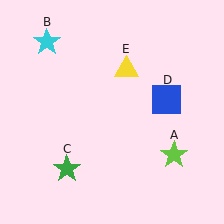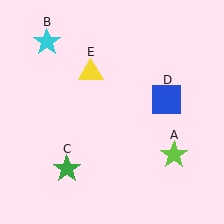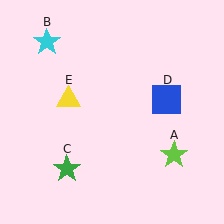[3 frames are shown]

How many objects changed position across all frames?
1 object changed position: yellow triangle (object E).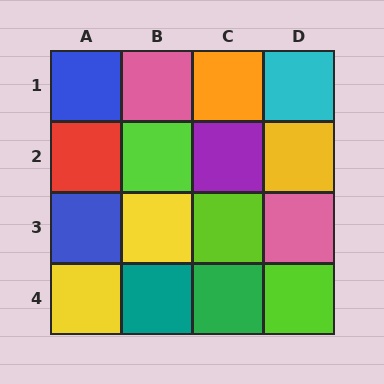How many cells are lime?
3 cells are lime.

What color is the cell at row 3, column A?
Blue.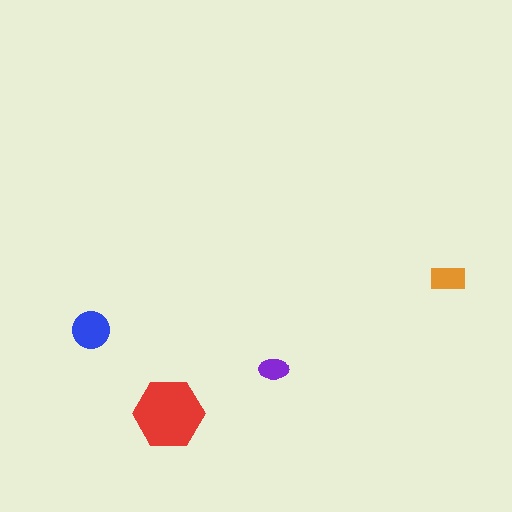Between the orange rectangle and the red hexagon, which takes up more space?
The red hexagon.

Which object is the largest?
The red hexagon.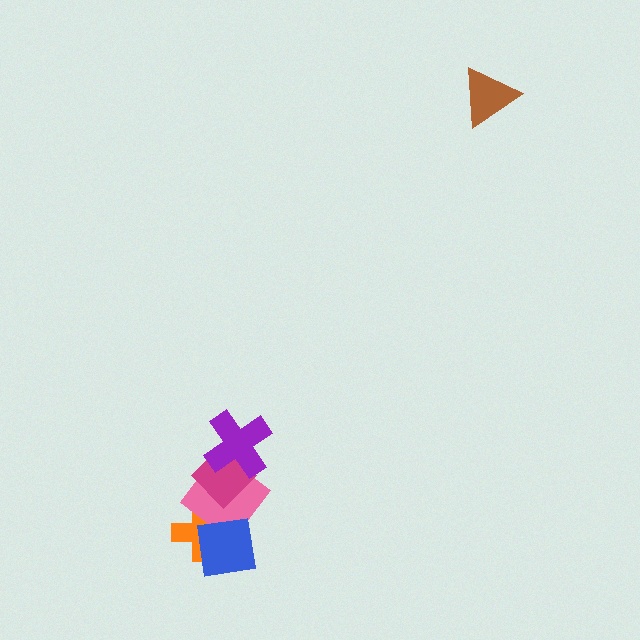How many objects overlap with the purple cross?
2 objects overlap with the purple cross.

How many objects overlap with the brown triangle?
0 objects overlap with the brown triangle.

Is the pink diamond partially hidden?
Yes, it is partially covered by another shape.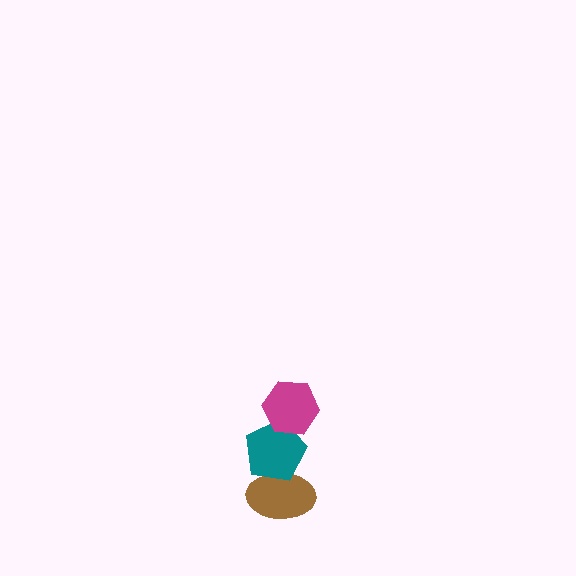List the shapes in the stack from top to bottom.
From top to bottom: the magenta hexagon, the teal pentagon, the brown ellipse.